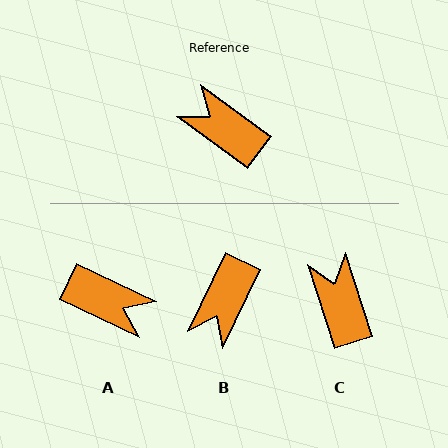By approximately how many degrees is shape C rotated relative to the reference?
Approximately 36 degrees clockwise.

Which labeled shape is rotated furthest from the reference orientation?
A, about 169 degrees away.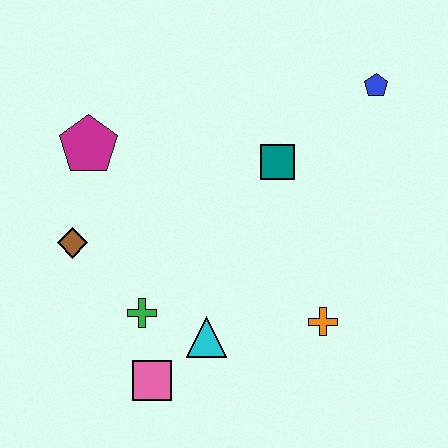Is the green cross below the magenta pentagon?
Yes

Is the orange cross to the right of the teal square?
Yes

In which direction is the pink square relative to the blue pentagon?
The pink square is below the blue pentagon.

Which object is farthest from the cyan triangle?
The blue pentagon is farthest from the cyan triangle.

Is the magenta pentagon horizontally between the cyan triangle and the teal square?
No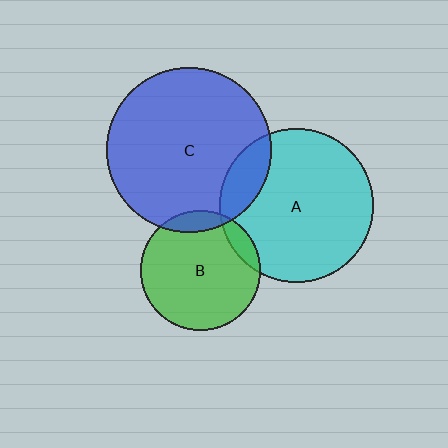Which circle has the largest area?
Circle C (blue).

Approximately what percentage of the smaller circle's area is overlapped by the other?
Approximately 10%.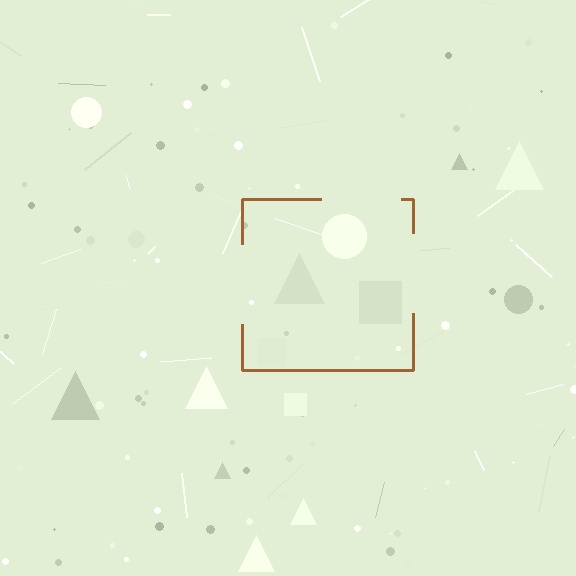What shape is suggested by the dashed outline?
The dashed outline suggests a square.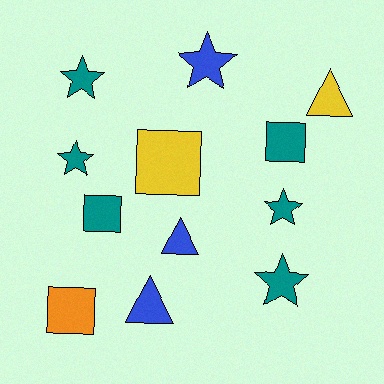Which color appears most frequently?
Teal, with 6 objects.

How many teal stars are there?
There are 4 teal stars.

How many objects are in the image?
There are 12 objects.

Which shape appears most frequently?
Star, with 5 objects.